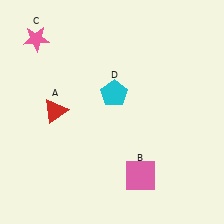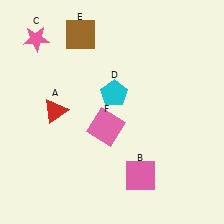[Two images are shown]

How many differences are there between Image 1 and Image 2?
There are 2 differences between the two images.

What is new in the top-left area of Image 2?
A brown square (E) was added in the top-left area of Image 2.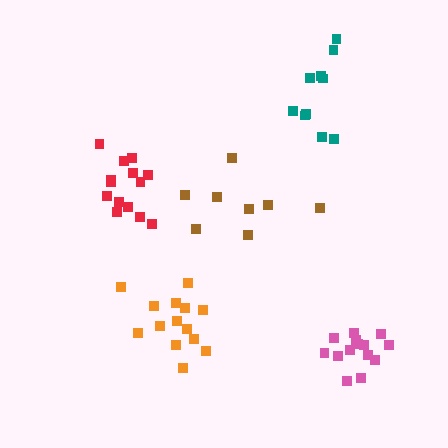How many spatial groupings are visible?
There are 5 spatial groupings.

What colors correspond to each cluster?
The clusters are colored: orange, red, brown, pink, teal.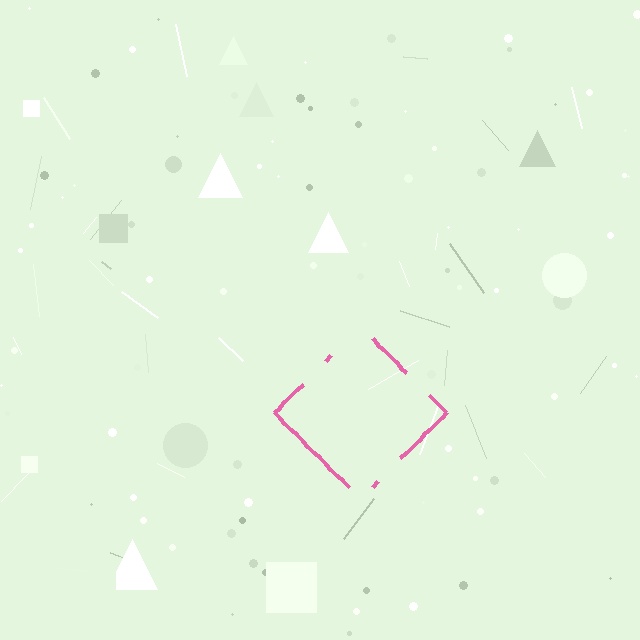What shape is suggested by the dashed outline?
The dashed outline suggests a diamond.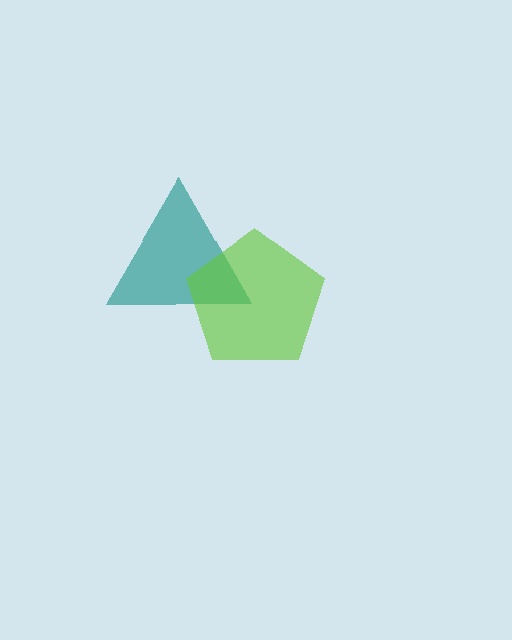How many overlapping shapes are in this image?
There are 2 overlapping shapes in the image.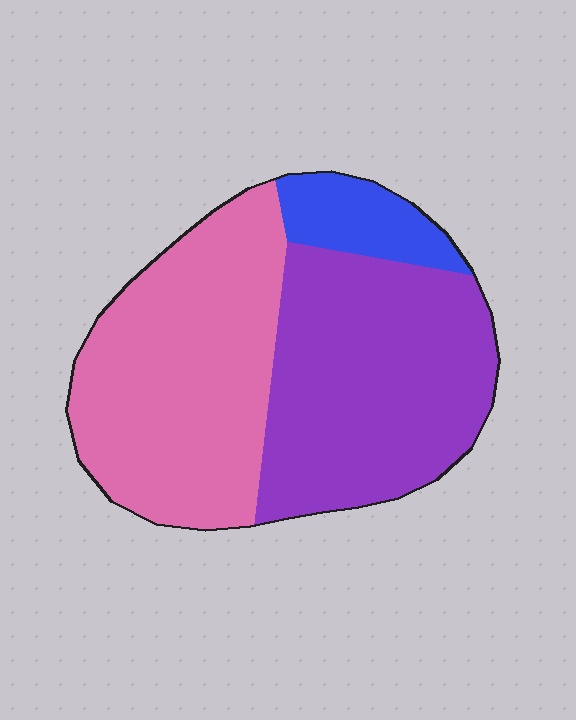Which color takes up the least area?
Blue, at roughly 10%.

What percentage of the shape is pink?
Pink takes up between a third and a half of the shape.